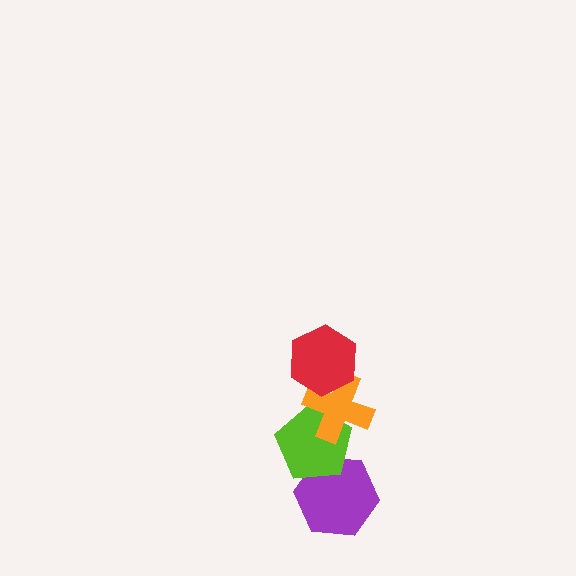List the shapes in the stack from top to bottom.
From top to bottom: the red hexagon, the orange cross, the lime pentagon, the purple hexagon.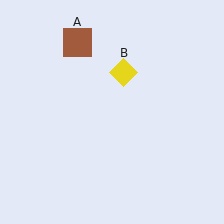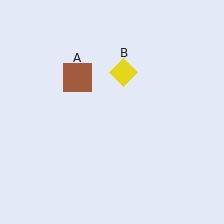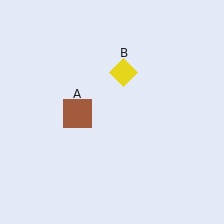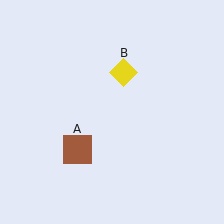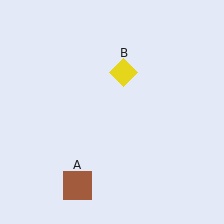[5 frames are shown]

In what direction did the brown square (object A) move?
The brown square (object A) moved down.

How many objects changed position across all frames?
1 object changed position: brown square (object A).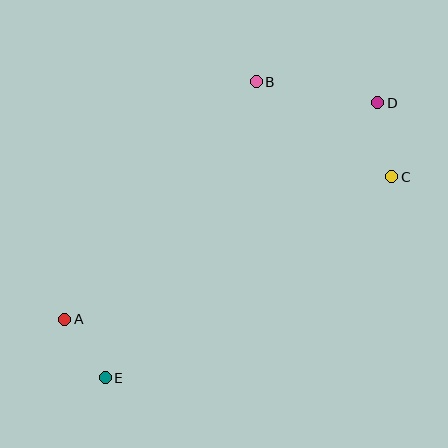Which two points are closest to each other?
Points A and E are closest to each other.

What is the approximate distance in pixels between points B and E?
The distance between B and E is approximately 332 pixels.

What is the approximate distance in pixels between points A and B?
The distance between A and B is approximately 306 pixels.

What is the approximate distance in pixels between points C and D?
The distance between C and D is approximately 76 pixels.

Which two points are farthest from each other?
Points D and E are farthest from each other.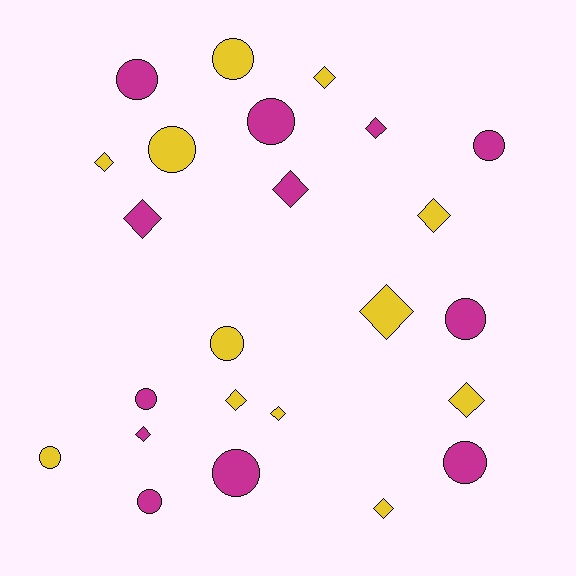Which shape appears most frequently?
Circle, with 12 objects.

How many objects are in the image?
There are 24 objects.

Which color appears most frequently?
Yellow, with 12 objects.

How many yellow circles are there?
There are 4 yellow circles.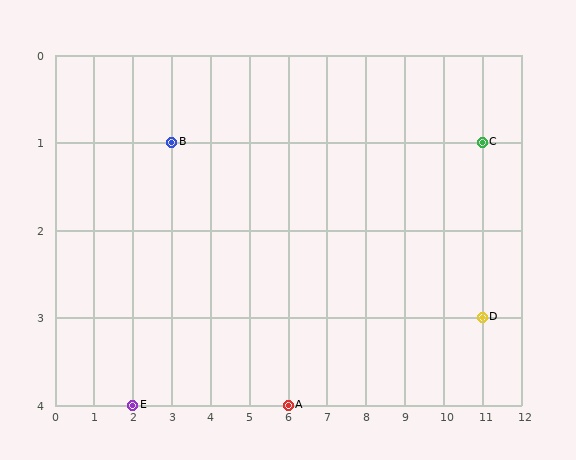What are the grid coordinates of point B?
Point B is at grid coordinates (3, 1).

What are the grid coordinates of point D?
Point D is at grid coordinates (11, 3).